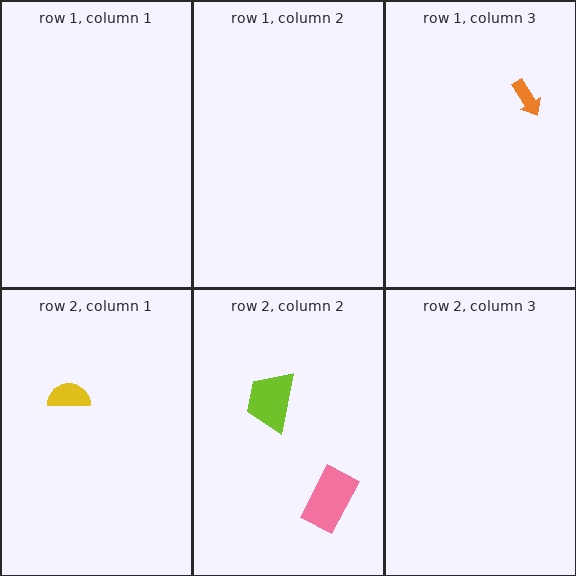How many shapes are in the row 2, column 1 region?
1.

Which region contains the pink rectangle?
The row 2, column 2 region.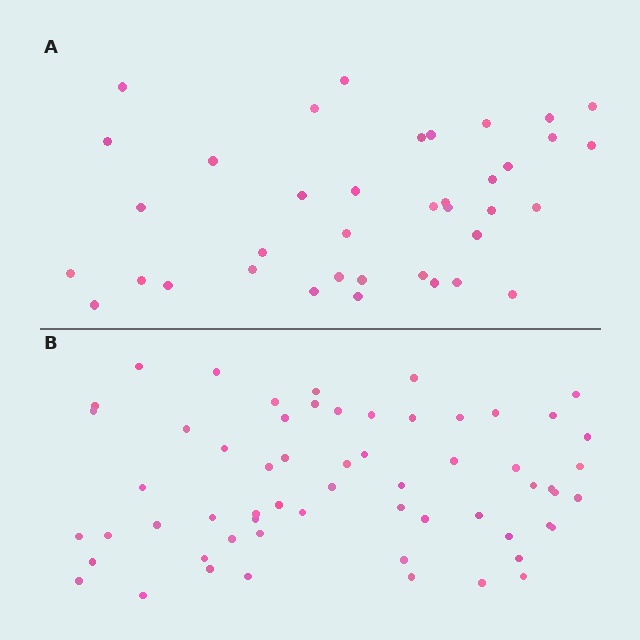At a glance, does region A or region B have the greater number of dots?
Region B (the bottom region) has more dots.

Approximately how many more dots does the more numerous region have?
Region B has approximately 20 more dots than region A.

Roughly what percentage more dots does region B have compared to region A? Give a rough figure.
About 60% more.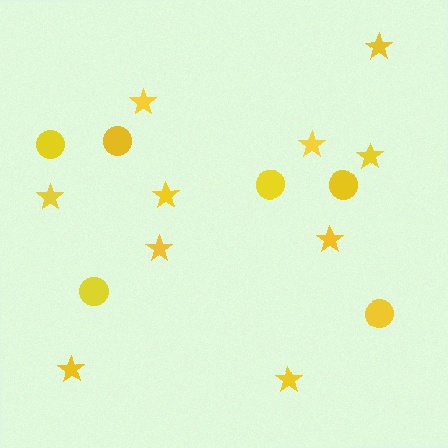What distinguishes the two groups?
There are 2 groups: one group of circles (6) and one group of stars (10).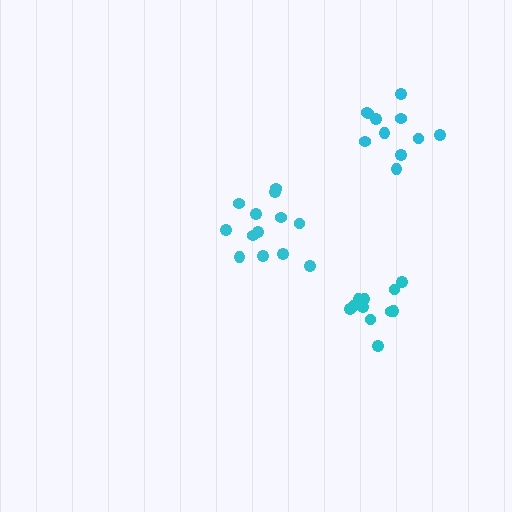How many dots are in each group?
Group 1: 11 dots, Group 2: 11 dots, Group 3: 13 dots (35 total).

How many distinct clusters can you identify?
There are 3 distinct clusters.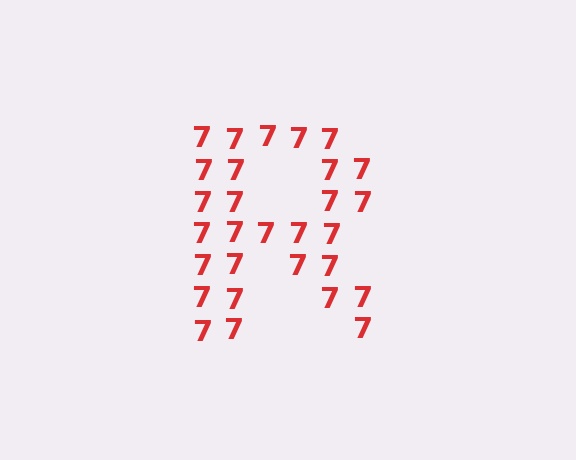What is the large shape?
The large shape is the letter R.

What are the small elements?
The small elements are digit 7's.